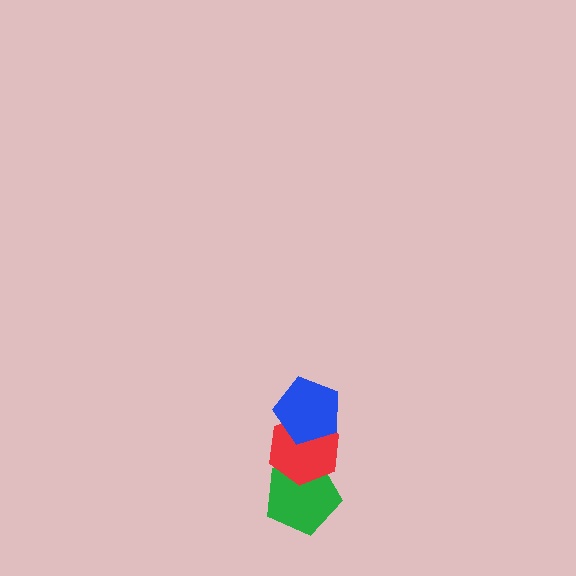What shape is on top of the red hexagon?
The blue pentagon is on top of the red hexagon.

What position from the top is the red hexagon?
The red hexagon is 2nd from the top.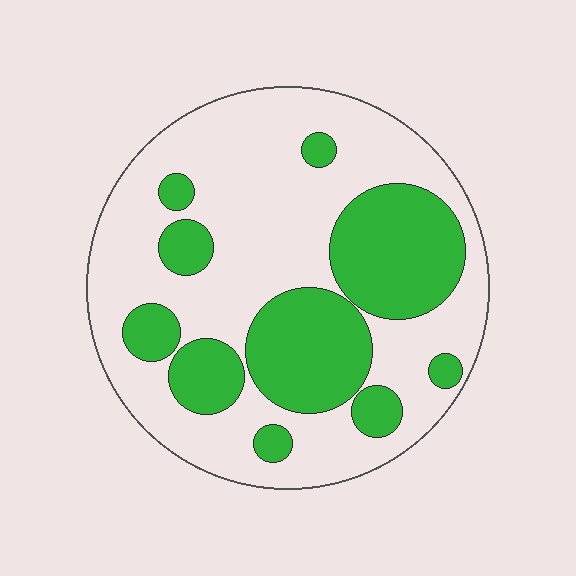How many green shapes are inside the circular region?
10.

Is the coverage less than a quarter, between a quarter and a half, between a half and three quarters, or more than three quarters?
Between a quarter and a half.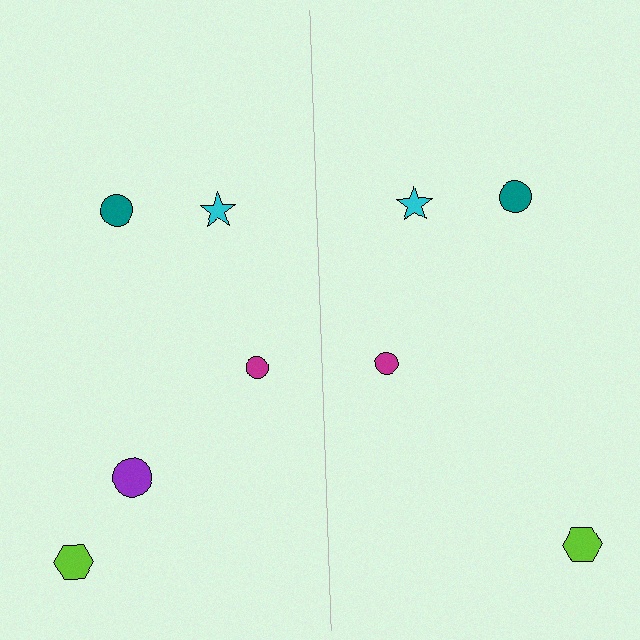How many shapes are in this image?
There are 9 shapes in this image.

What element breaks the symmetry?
A purple circle is missing from the right side.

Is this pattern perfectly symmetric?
No, the pattern is not perfectly symmetric. A purple circle is missing from the right side.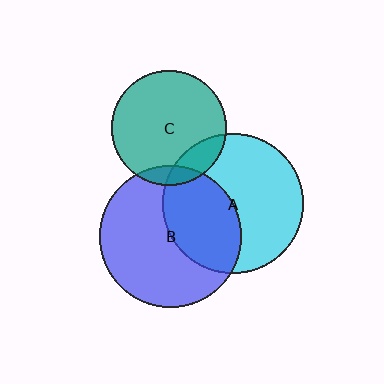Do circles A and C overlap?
Yes.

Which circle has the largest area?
Circle B (blue).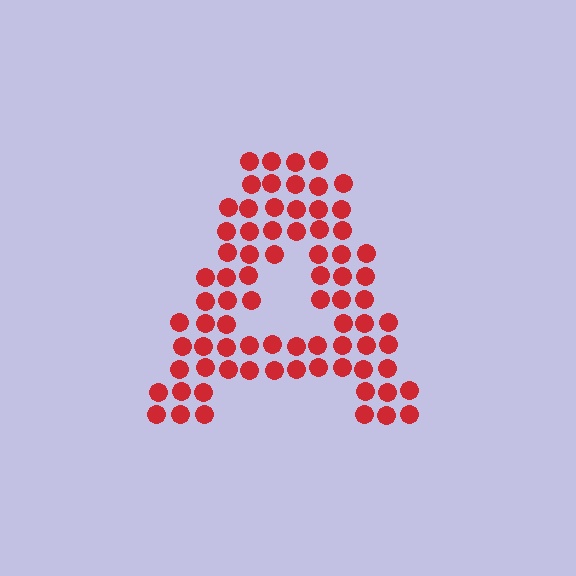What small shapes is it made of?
It is made of small circles.